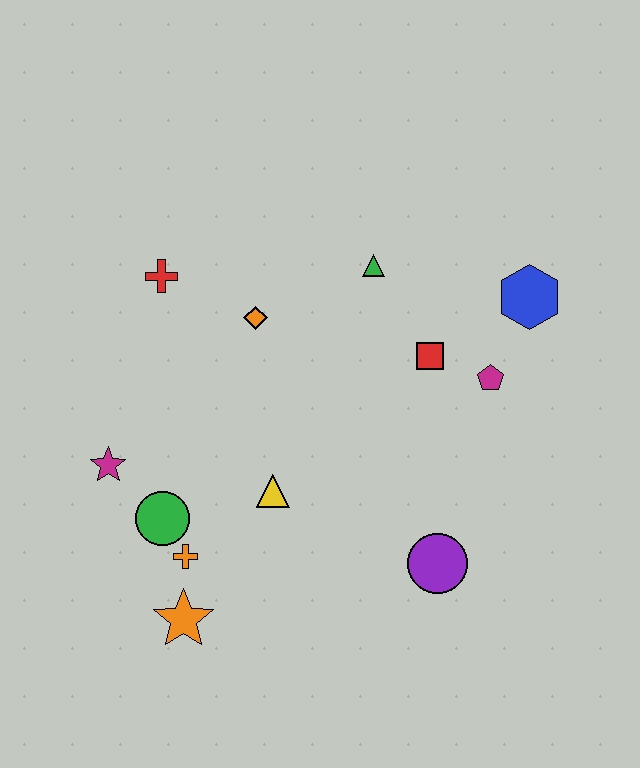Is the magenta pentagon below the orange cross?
No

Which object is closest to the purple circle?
The yellow triangle is closest to the purple circle.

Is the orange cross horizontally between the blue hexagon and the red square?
No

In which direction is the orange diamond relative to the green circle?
The orange diamond is above the green circle.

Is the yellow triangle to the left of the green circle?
No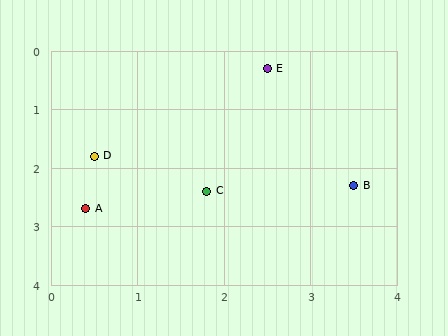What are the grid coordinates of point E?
Point E is at approximately (2.5, 0.3).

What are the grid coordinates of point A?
Point A is at approximately (0.4, 2.7).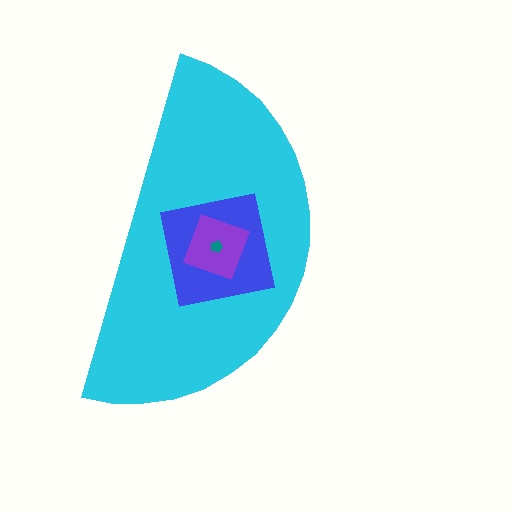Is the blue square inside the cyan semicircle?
Yes.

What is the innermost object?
The teal pentagon.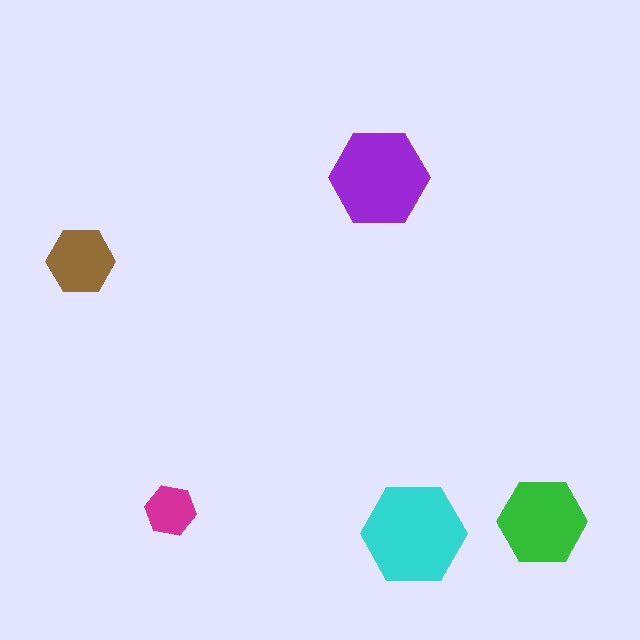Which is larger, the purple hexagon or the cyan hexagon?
The cyan one.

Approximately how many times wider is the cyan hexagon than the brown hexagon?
About 1.5 times wider.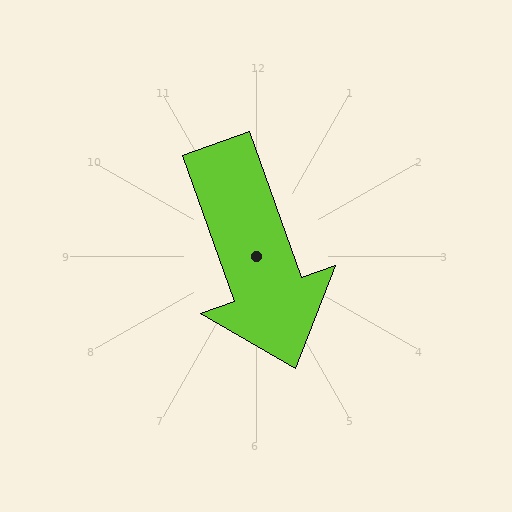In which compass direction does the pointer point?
South.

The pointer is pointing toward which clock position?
Roughly 5 o'clock.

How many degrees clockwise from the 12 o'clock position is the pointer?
Approximately 161 degrees.